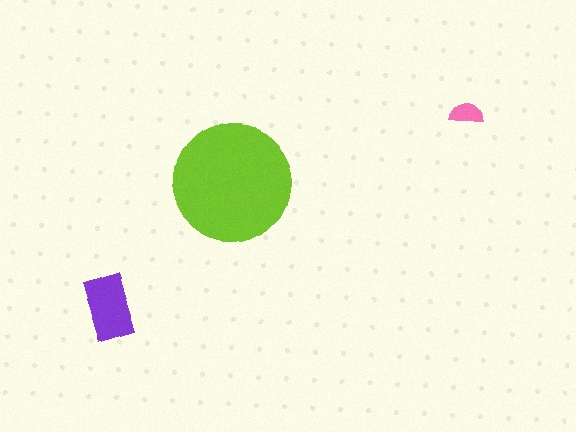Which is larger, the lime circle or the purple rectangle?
The lime circle.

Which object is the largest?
The lime circle.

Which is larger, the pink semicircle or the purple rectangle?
The purple rectangle.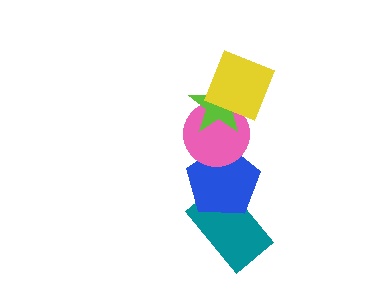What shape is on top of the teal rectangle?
The blue pentagon is on top of the teal rectangle.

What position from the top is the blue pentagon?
The blue pentagon is 4th from the top.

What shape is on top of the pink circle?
The lime star is on top of the pink circle.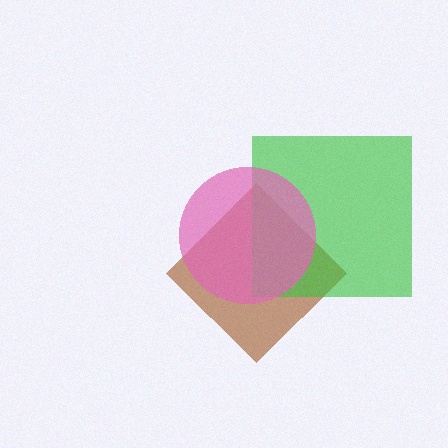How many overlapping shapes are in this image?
There are 3 overlapping shapes in the image.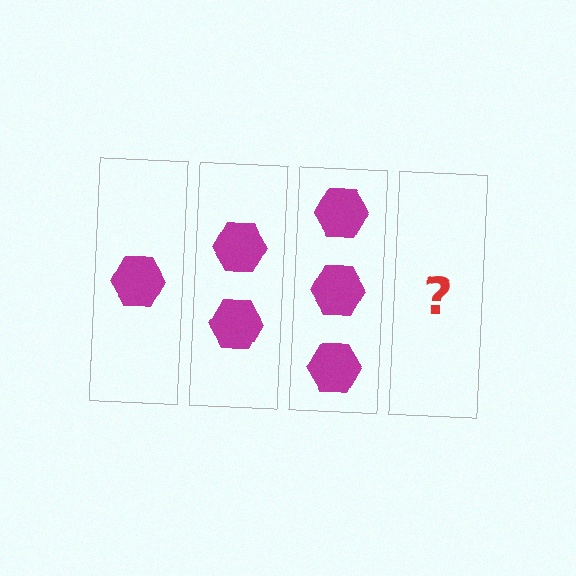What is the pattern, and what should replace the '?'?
The pattern is that each step adds one more hexagon. The '?' should be 4 hexagons.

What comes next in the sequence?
The next element should be 4 hexagons.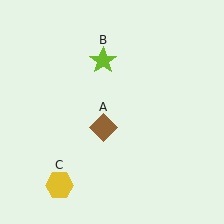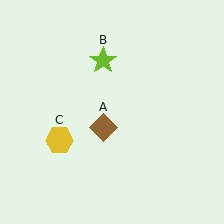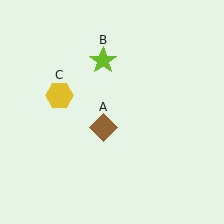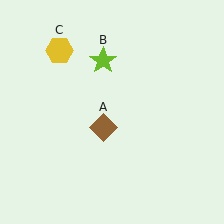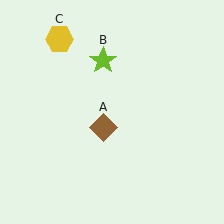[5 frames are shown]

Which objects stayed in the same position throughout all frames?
Brown diamond (object A) and lime star (object B) remained stationary.